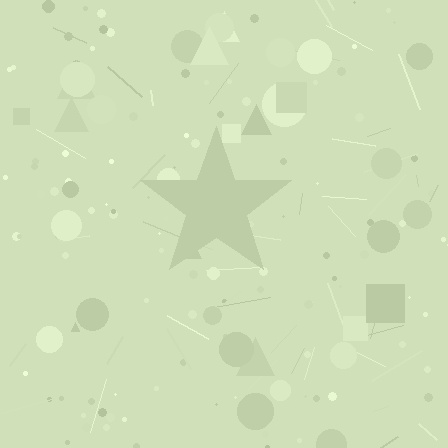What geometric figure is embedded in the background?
A star is embedded in the background.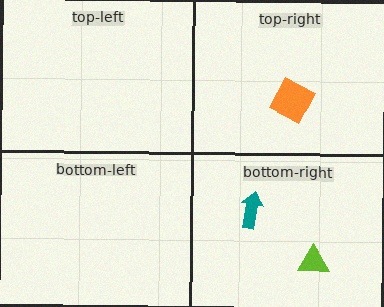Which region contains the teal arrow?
The bottom-right region.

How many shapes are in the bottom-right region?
2.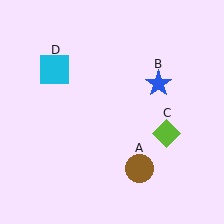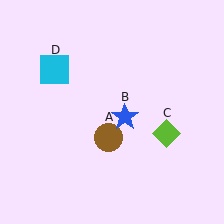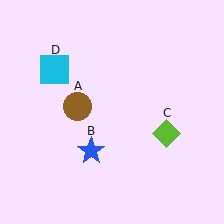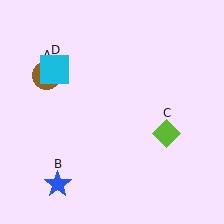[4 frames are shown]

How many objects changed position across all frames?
2 objects changed position: brown circle (object A), blue star (object B).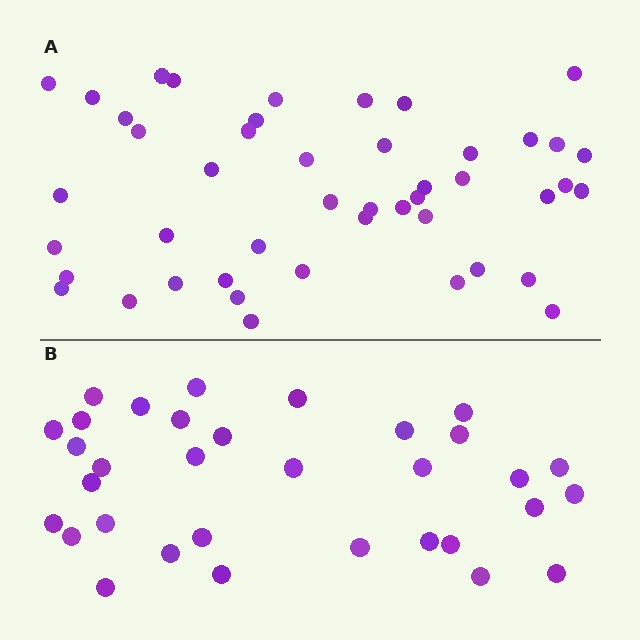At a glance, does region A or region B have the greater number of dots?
Region A (the top region) has more dots.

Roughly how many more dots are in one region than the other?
Region A has approximately 15 more dots than region B.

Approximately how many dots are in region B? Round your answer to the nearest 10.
About 30 dots. (The exact count is 33, which rounds to 30.)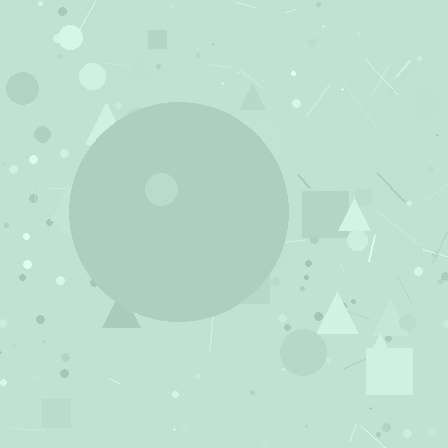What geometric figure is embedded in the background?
A circle is embedded in the background.